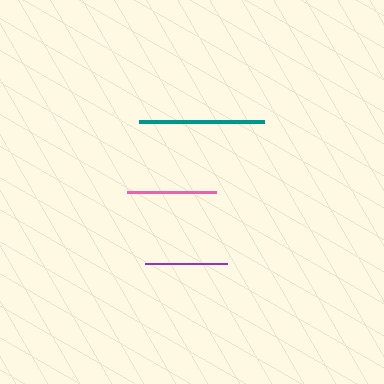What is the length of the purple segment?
The purple segment is approximately 82 pixels long.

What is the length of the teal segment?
The teal segment is approximately 125 pixels long.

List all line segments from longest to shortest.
From longest to shortest: teal, pink, purple.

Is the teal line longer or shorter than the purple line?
The teal line is longer than the purple line.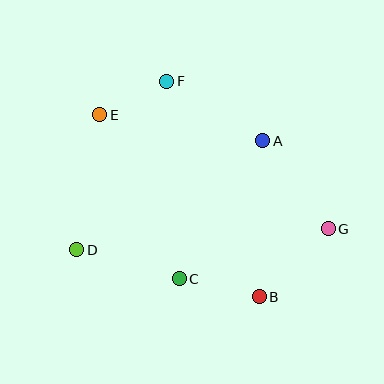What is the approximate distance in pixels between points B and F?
The distance between B and F is approximately 235 pixels.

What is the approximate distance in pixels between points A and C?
The distance between A and C is approximately 161 pixels.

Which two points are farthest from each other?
Points E and G are farthest from each other.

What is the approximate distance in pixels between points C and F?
The distance between C and F is approximately 198 pixels.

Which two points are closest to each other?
Points E and F are closest to each other.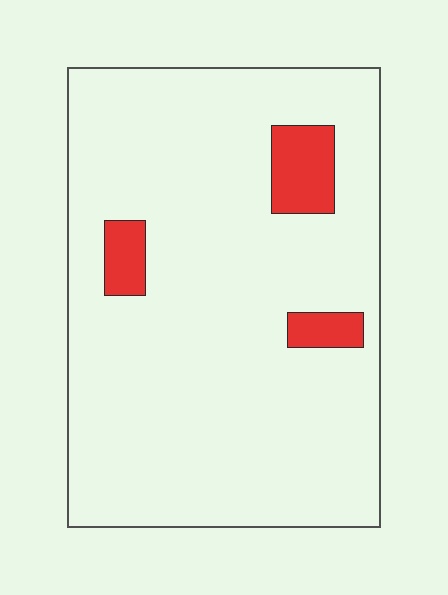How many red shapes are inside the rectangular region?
3.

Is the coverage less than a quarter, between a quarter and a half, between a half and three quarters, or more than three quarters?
Less than a quarter.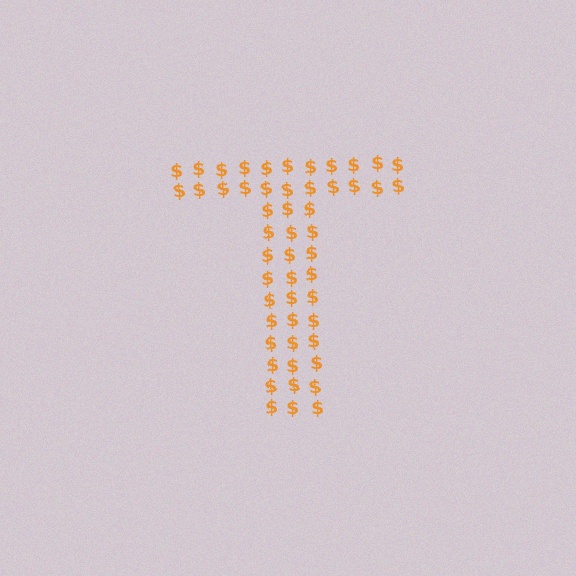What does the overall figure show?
The overall figure shows the letter T.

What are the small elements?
The small elements are dollar signs.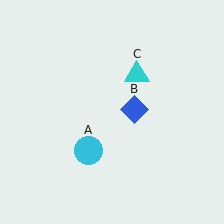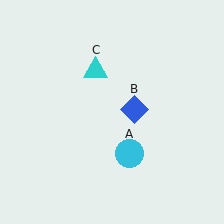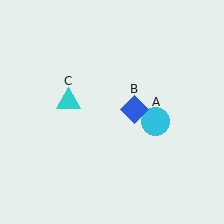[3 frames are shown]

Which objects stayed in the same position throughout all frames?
Blue diamond (object B) remained stationary.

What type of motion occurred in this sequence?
The cyan circle (object A), cyan triangle (object C) rotated counterclockwise around the center of the scene.